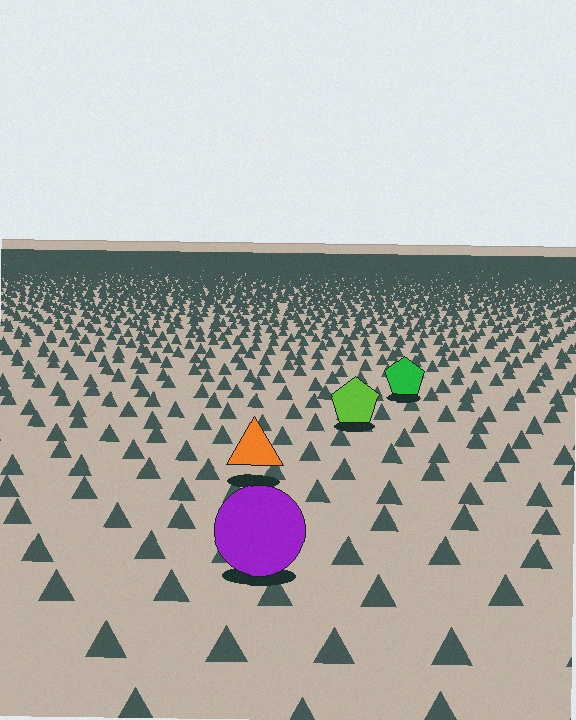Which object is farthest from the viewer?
The green pentagon is farthest from the viewer. It appears smaller and the ground texture around it is denser.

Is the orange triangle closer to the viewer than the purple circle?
No. The purple circle is closer — you can tell from the texture gradient: the ground texture is coarser near it.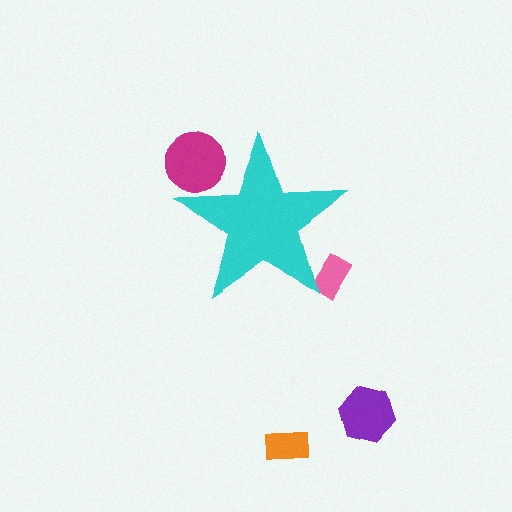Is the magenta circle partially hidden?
Yes, the magenta circle is partially hidden behind the cyan star.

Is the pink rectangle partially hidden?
Yes, the pink rectangle is partially hidden behind the cyan star.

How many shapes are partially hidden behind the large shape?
2 shapes are partially hidden.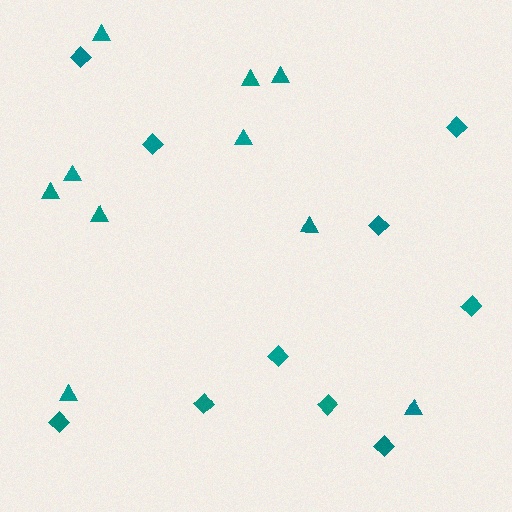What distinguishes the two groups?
There are 2 groups: one group of diamonds (10) and one group of triangles (10).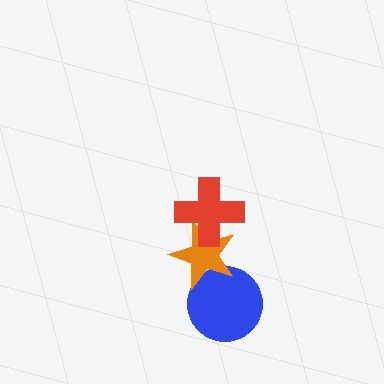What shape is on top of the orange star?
The red cross is on top of the orange star.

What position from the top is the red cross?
The red cross is 1st from the top.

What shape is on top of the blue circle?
The orange star is on top of the blue circle.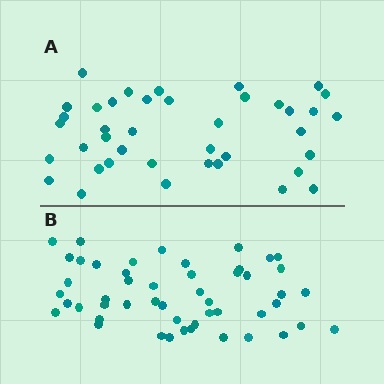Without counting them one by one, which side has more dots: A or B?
Region B (the bottom region) has more dots.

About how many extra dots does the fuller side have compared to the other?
Region B has roughly 10 or so more dots than region A.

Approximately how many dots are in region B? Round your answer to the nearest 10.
About 50 dots.